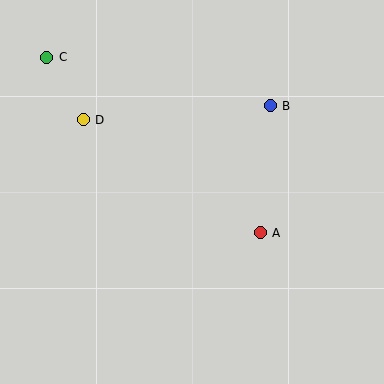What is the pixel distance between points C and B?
The distance between C and B is 229 pixels.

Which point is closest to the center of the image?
Point A at (260, 233) is closest to the center.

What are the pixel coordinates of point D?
Point D is at (83, 120).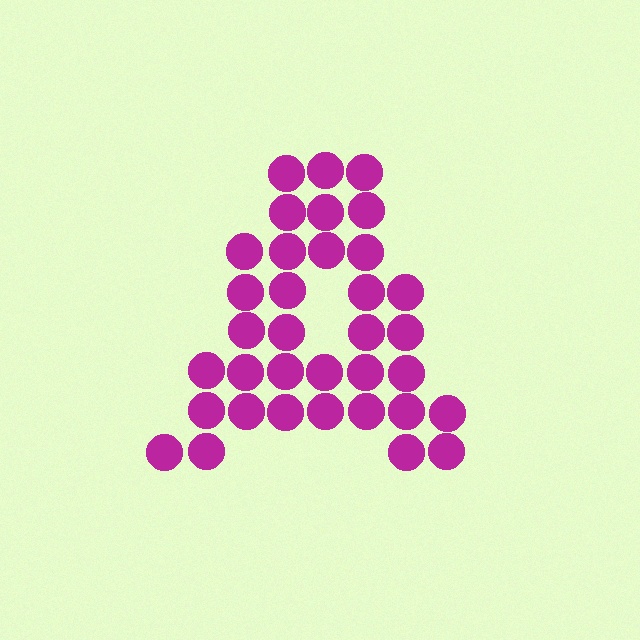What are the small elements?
The small elements are circles.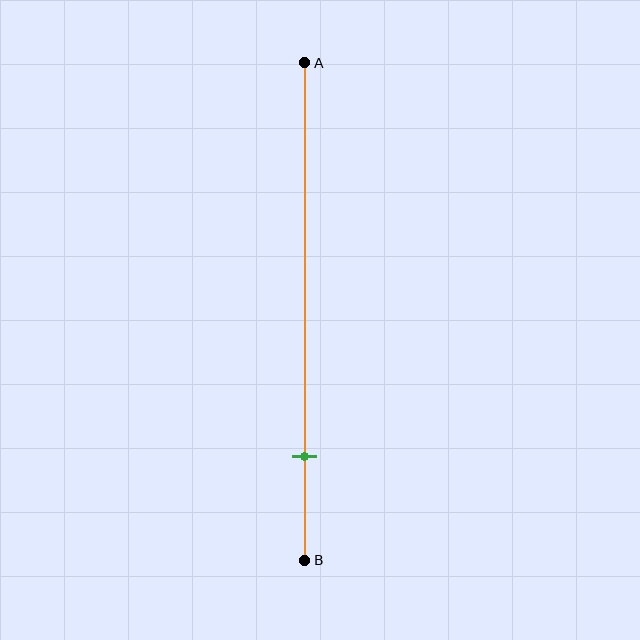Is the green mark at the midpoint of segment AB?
No, the mark is at about 80% from A, not at the 50% midpoint.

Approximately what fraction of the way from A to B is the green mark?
The green mark is approximately 80% of the way from A to B.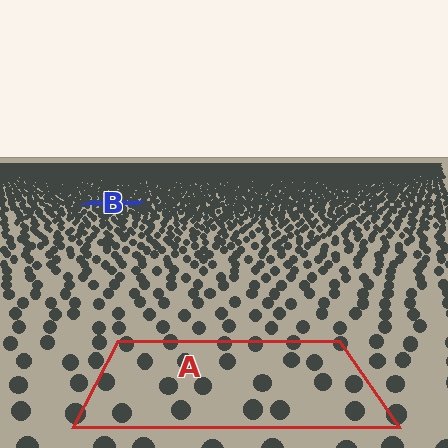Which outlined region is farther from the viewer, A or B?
Region B is farther from the viewer — the texture elements inside it appear smaller and more densely packed.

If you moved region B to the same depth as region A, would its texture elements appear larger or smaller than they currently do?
They would appear larger. At a closer depth, the same texture elements are projected at a bigger on-screen size.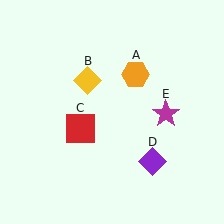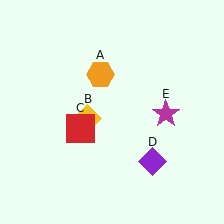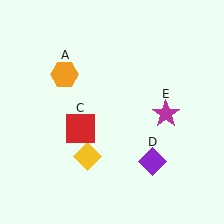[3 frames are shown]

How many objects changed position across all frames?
2 objects changed position: orange hexagon (object A), yellow diamond (object B).